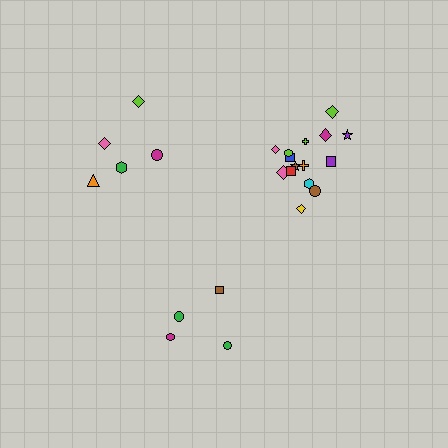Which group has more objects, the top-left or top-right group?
The top-right group.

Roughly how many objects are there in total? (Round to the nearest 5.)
Roughly 25 objects in total.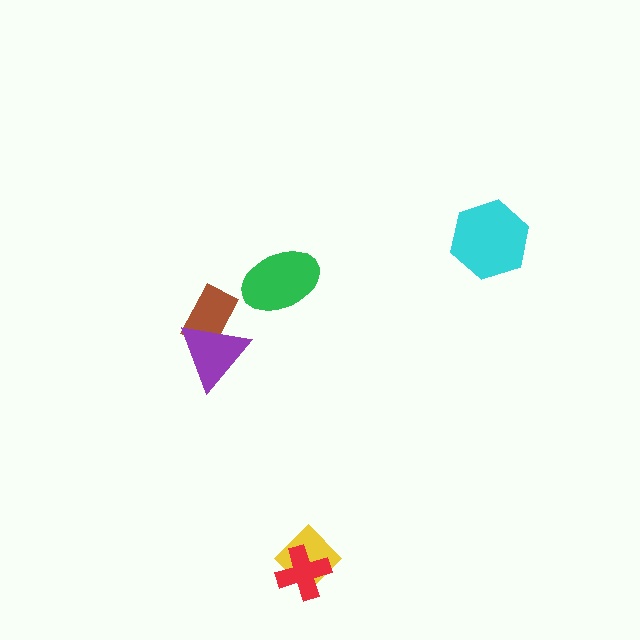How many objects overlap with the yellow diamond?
1 object overlaps with the yellow diamond.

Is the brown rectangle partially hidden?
Yes, it is partially covered by another shape.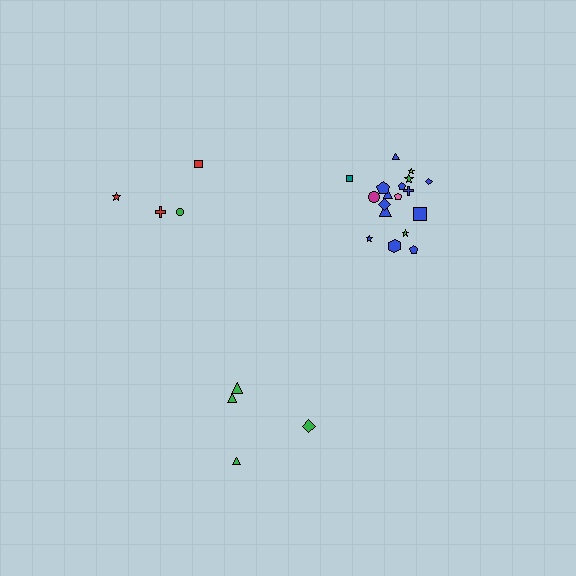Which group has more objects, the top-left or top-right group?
The top-right group.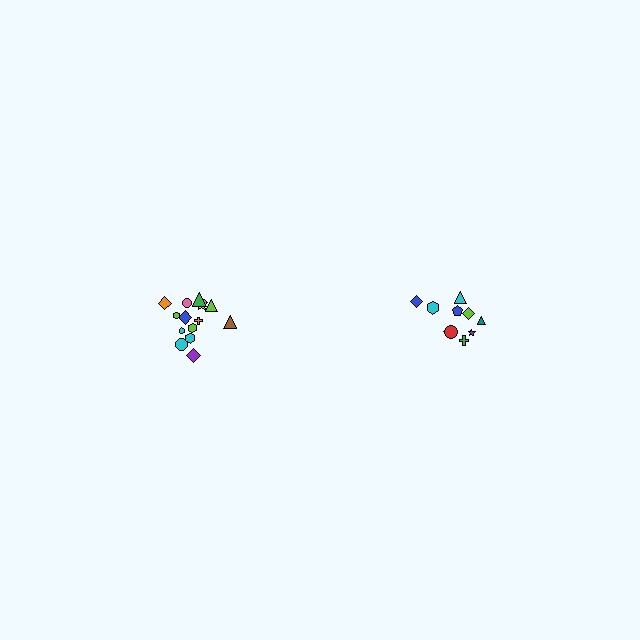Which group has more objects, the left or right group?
The left group.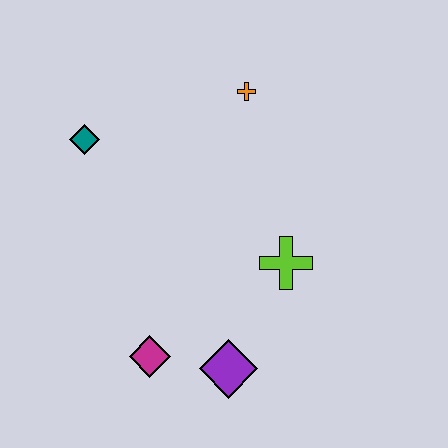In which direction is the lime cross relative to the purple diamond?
The lime cross is above the purple diamond.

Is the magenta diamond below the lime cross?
Yes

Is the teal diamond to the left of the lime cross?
Yes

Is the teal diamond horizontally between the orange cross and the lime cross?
No